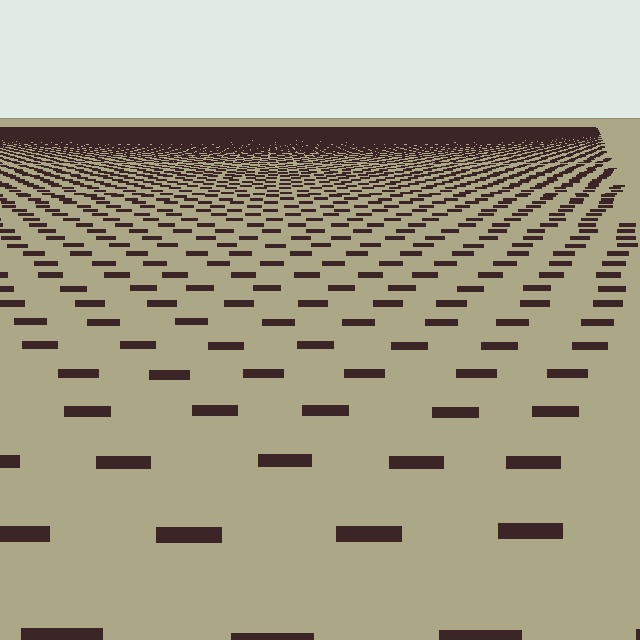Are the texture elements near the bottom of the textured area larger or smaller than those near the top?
Larger. Near the bottom, elements are closer to the viewer and appear at a bigger on-screen size.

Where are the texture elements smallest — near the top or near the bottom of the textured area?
Near the top.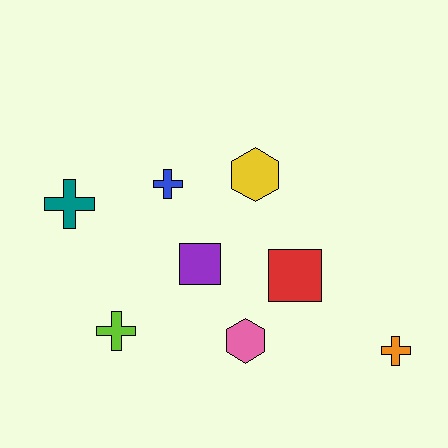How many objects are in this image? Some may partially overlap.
There are 8 objects.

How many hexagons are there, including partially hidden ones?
There are 2 hexagons.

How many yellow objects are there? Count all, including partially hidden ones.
There is 1 yellow object.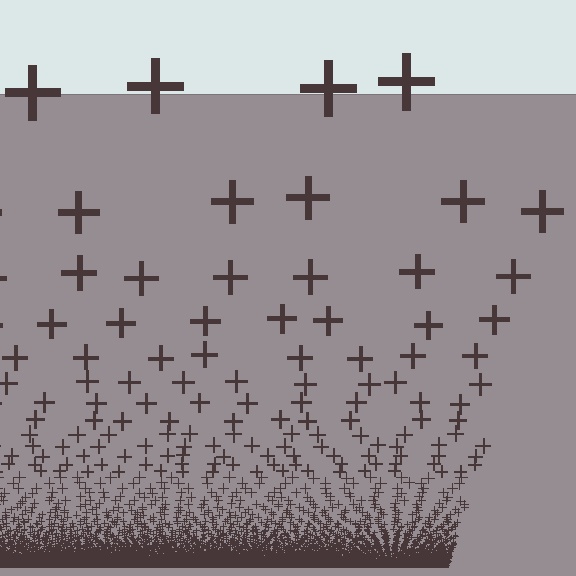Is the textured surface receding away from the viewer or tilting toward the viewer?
The surface appears to tilt toward the viewer. Texture elements get larger and sparser toward the top.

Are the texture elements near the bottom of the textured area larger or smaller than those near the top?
Smaller. The gradient is inverted — elements near the bottom are smaller and denser.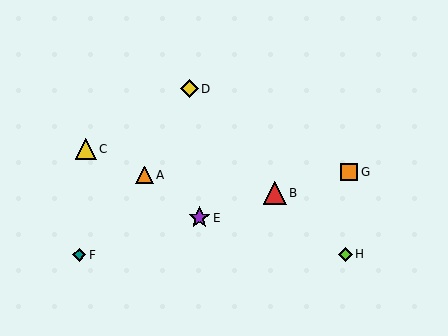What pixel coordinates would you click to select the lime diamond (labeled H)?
Click at (345, 254) to select the lime diamond H.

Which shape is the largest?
The red triangle (labeled B) is the largest.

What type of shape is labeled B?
Shape B is a red triangle.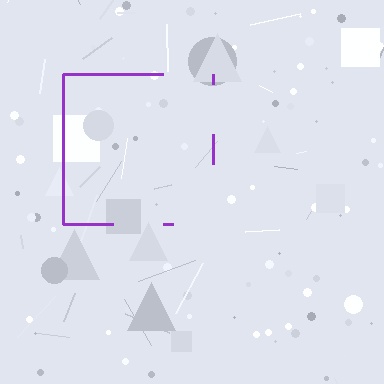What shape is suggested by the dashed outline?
The dashed outline suggests a square.